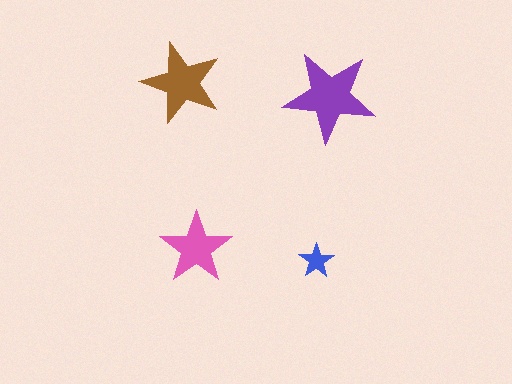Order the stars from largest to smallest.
the purple one, the brown one, the pink one, the blue one.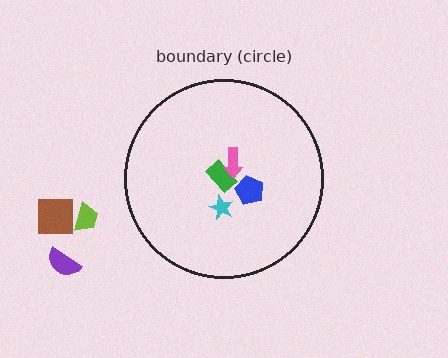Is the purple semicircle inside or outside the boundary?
Outside.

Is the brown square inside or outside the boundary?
Outside.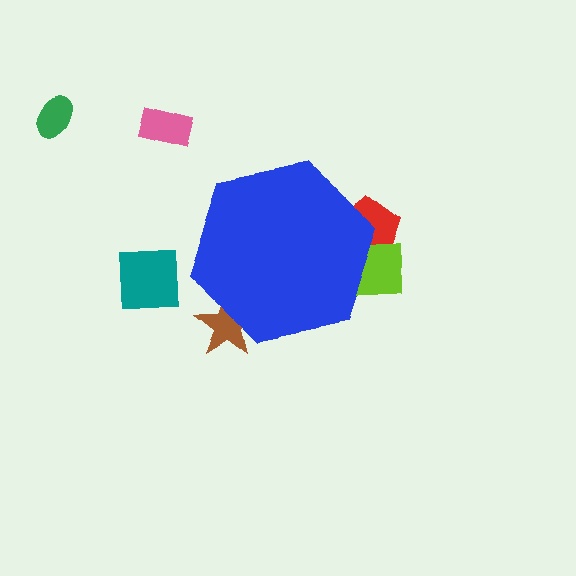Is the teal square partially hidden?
No, the teal square is fully visible.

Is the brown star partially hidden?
Yes, the brown star is partially hidden behind the blue hexagon.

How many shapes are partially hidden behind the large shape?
3 shapes are partially hidden.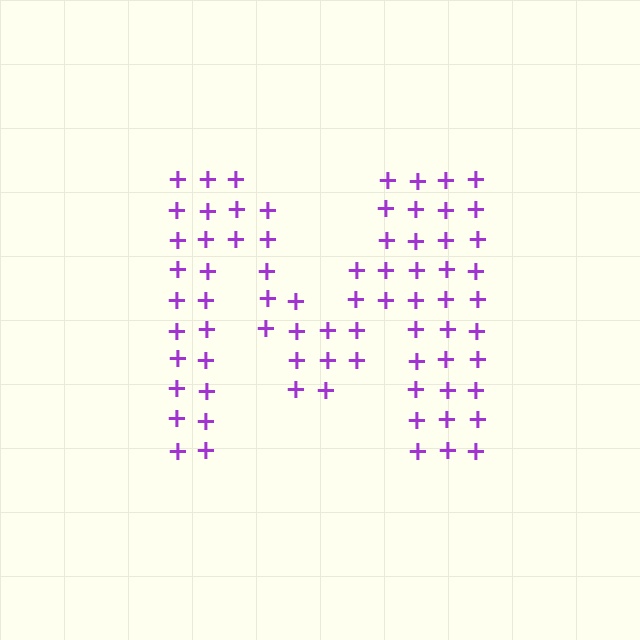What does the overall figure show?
The overall figure shows the letter M.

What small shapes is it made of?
It is made of small plus signs.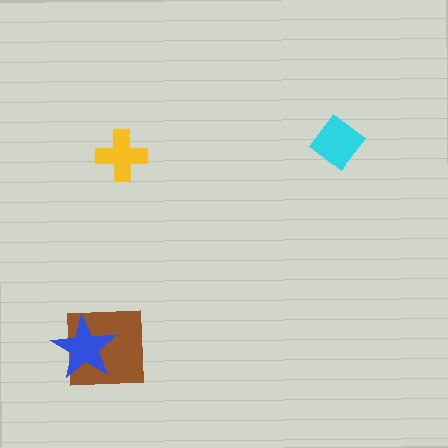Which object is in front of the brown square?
The blue star is in front of the brown square.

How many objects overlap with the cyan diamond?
0 objects overlap with the cyan diamond.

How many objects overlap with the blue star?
1 object overlaps with the blue star.